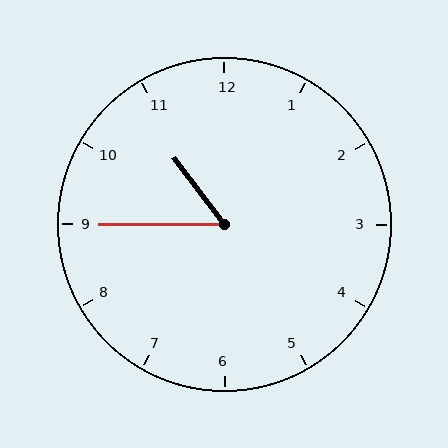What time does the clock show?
10:45.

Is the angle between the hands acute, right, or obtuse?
It is acute.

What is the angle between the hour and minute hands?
Approximately 52 degrees.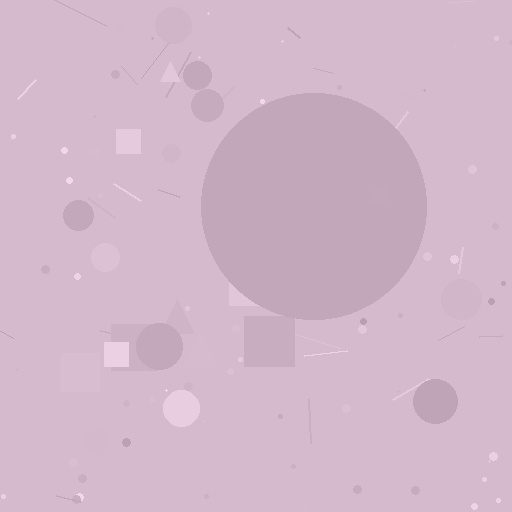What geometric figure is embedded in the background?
A circle is embedded in the background.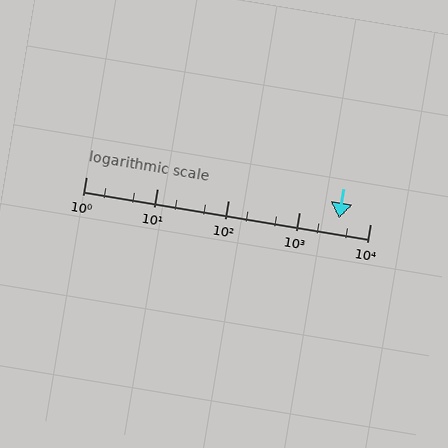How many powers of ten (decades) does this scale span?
The scale spans 4 decades, from 1 to 10000.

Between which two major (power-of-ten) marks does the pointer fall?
The pointer is between 1000 and 10000.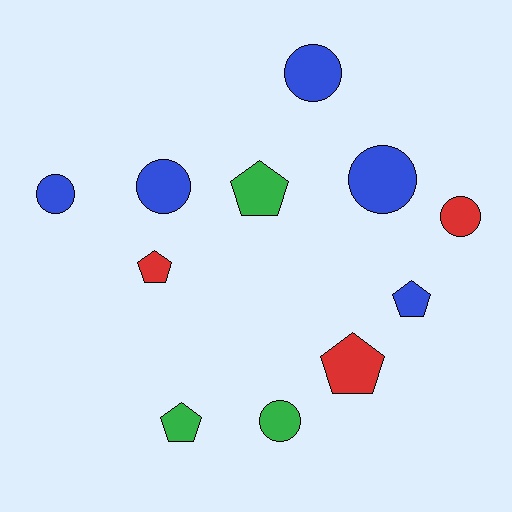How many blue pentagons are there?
There is 1 blue pentagon.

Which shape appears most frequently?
Circle, with 6 objects.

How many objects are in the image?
There are 11 objects.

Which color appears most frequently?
Blue, with 5 objects.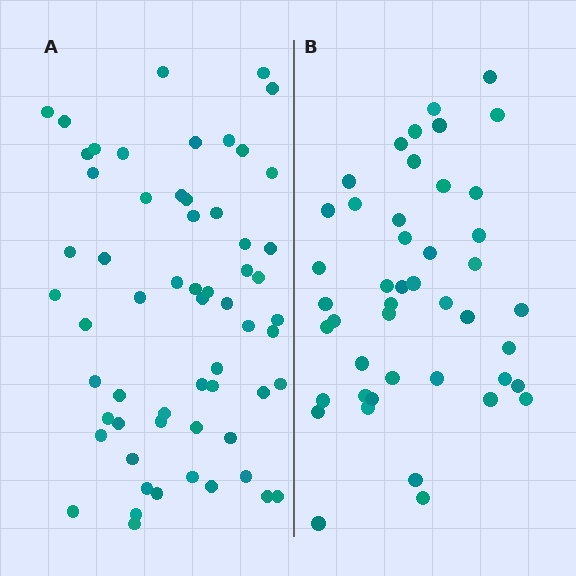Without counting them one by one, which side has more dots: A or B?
Region A (the left region) has more dots.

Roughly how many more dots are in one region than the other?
Region A has approximately 15 more dots than region B.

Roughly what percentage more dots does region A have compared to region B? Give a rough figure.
About 35% more.